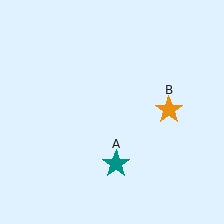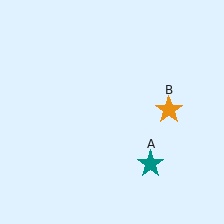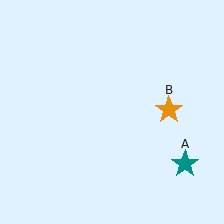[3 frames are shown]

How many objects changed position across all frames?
1 object changed position: teal star (object A).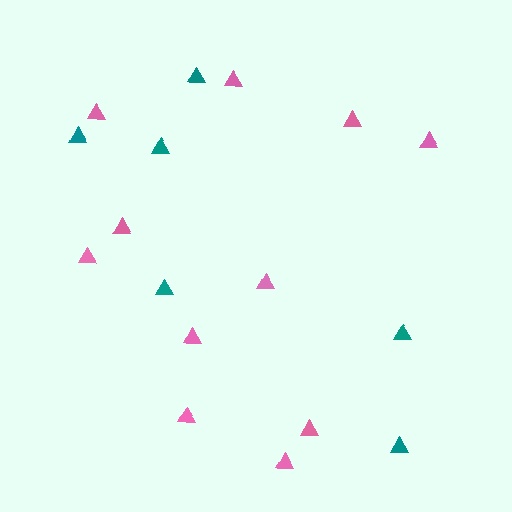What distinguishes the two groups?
There are 2 groups: one group of teal triangles (6) and one group of pink triangles (11).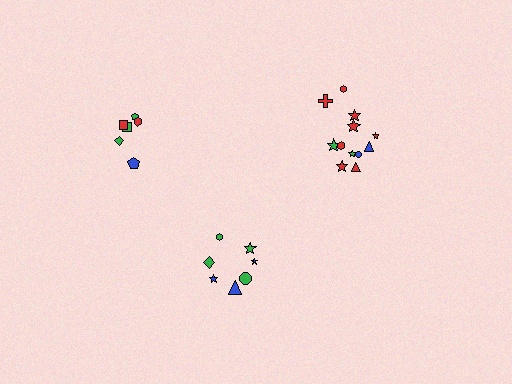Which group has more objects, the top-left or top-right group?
The top-right group.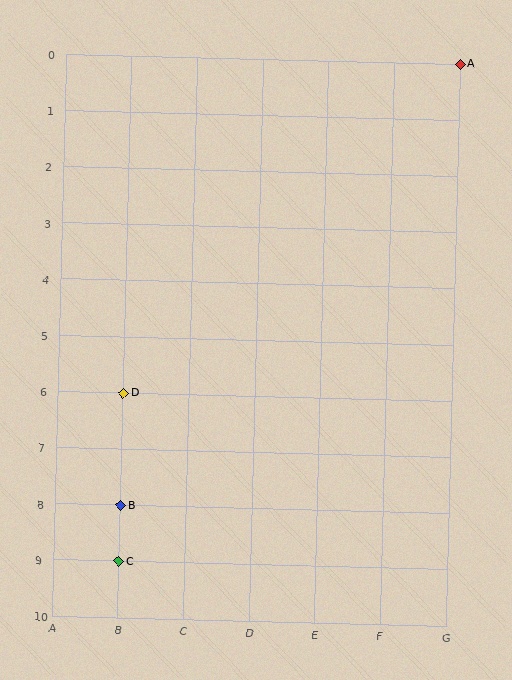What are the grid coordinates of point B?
Point B is at grid coordinates (B, 8).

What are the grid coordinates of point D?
Point D is at grid coordinates (B, 6).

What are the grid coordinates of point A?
Point A is at grid coordinates (G, 0).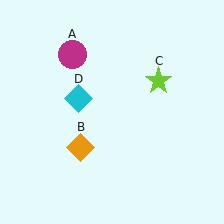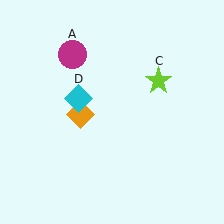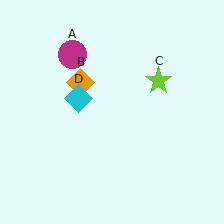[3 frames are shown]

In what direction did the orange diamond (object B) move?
The orange diamond (object B) moved up.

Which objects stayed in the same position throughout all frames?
Magenta circle (object A) and lime star (object C) and cyan diamond (object D) remained stationary.